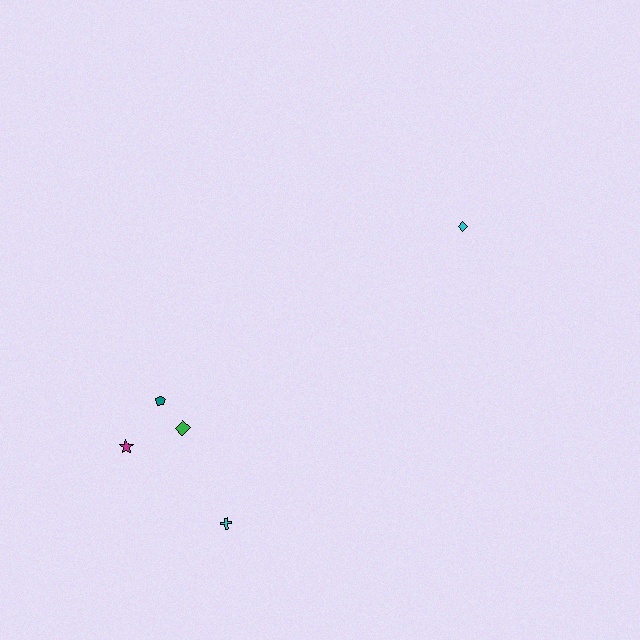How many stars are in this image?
There is 1 star.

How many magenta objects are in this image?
There is 1 magenta object.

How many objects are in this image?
There are 5 objects.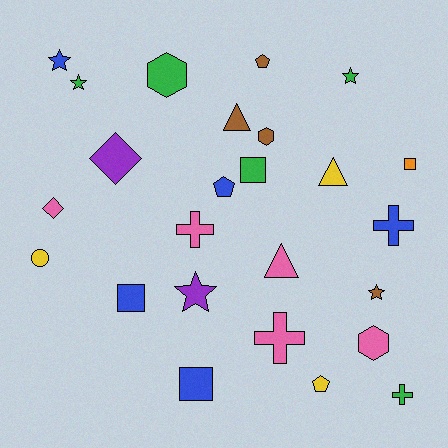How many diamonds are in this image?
There are 2 diamonds.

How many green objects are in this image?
There are 5 green objects.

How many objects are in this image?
There are 25 objects.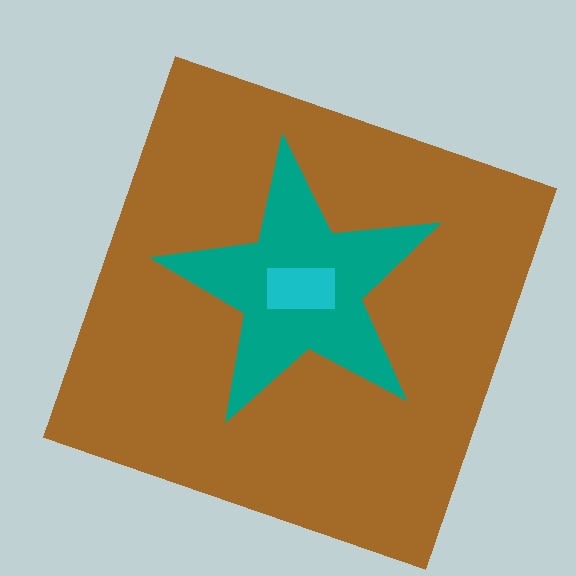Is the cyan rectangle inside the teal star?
Yes.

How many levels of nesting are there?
3.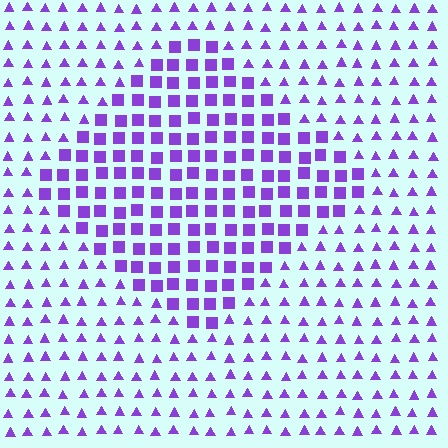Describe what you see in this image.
The image is filled with small purple elements arranged in a uniform grid. A diamond-shaped region contains squares, while the surrounding area contains triangles. The boundary is defined purely by the change in element shape.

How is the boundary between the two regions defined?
The boundary is defined by a change in element shape: squares inside vs. triangles outside. All elements share the same color and spacing.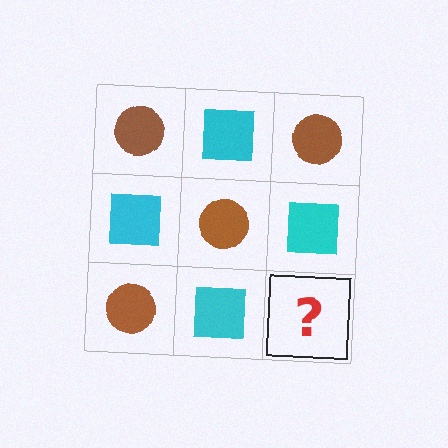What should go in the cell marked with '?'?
The missing cell should contain a brown circle.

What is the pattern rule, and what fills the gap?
The rule is that it alternates brown circle and cyan square in a checkerboard pattern. The gap should be filled with a brown circle.